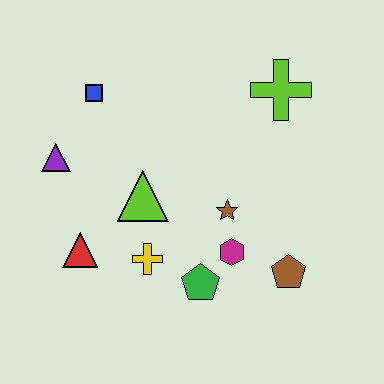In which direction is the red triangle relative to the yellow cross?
The red triangle is to the left of the yellow cross.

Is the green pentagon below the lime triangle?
Yes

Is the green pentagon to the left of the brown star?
Yes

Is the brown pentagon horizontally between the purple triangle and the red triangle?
No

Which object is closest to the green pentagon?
The magenta hexagon is closest to the green pentagon.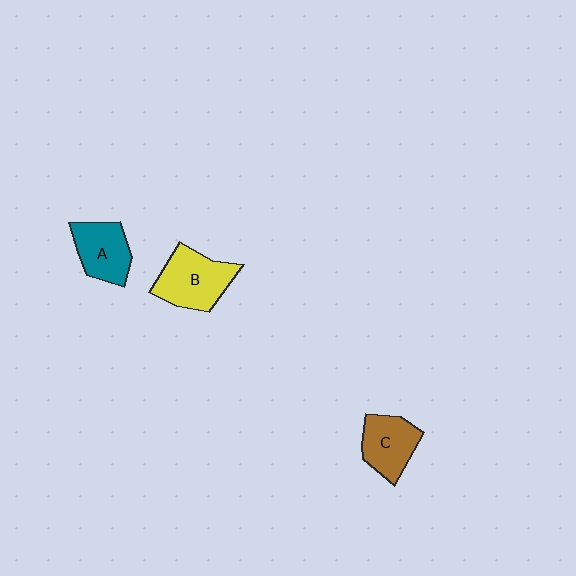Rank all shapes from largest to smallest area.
From largest to smallest: B (yellow), A (teal), C (brown).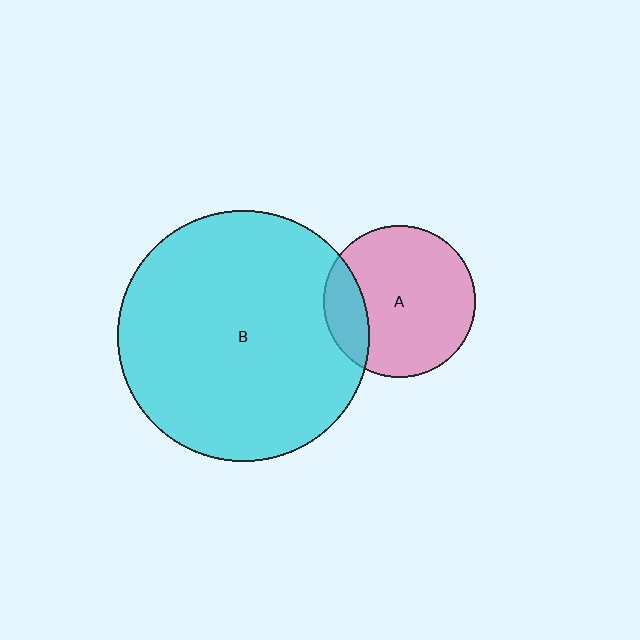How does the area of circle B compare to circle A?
Approximately 2.7 times.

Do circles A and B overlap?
Yes.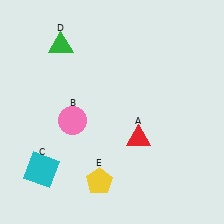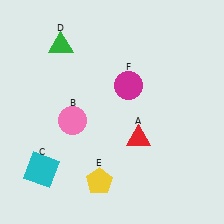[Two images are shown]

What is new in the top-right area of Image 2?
A magenta circle (F) was added in the top-right area of Image 2.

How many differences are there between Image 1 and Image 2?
There is 1 difference between the two images.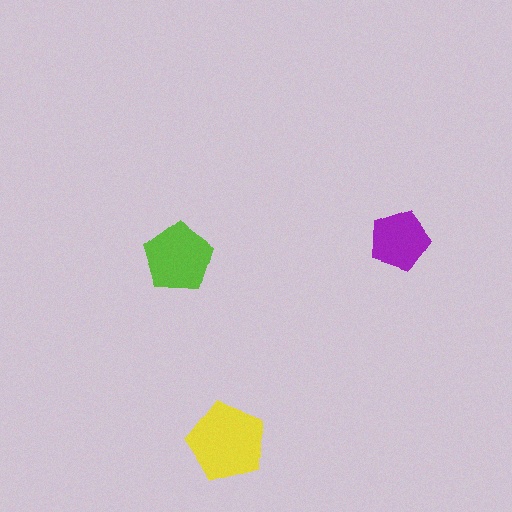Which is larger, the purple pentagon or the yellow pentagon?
The yellow one.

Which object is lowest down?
The yellow pentagon is bottommost.